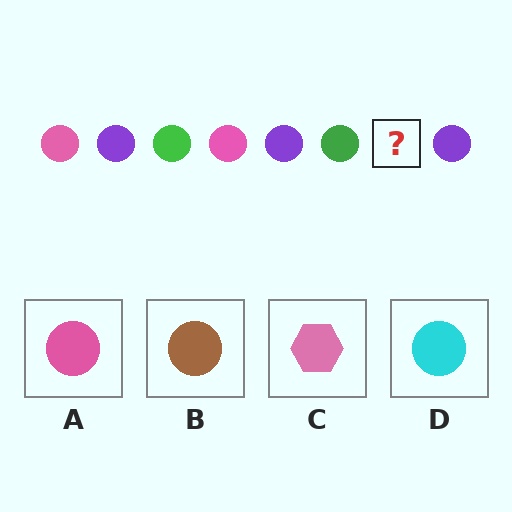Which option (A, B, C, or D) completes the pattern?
A.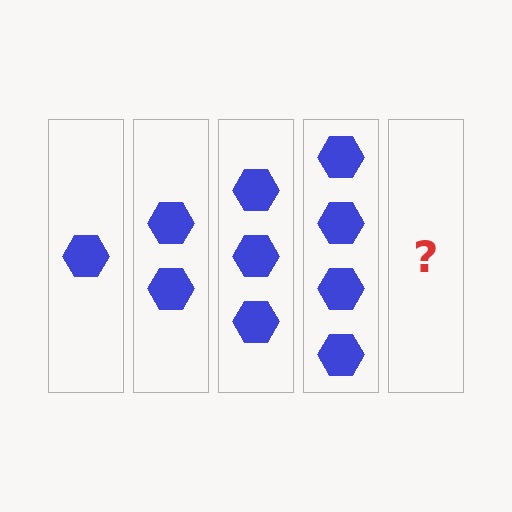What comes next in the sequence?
The next element should be 5 hexagons.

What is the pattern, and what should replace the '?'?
The pattern is that each step adds one more hexagon. The '?' should be 5 hexagons.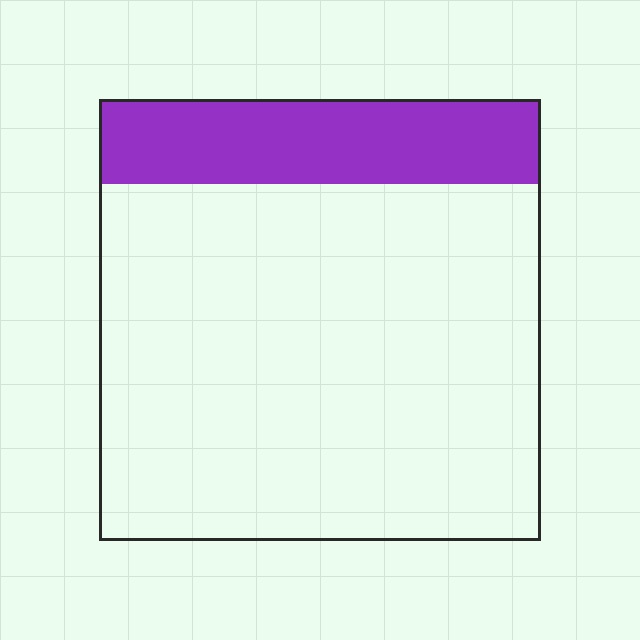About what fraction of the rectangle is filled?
About one fifth (1/5).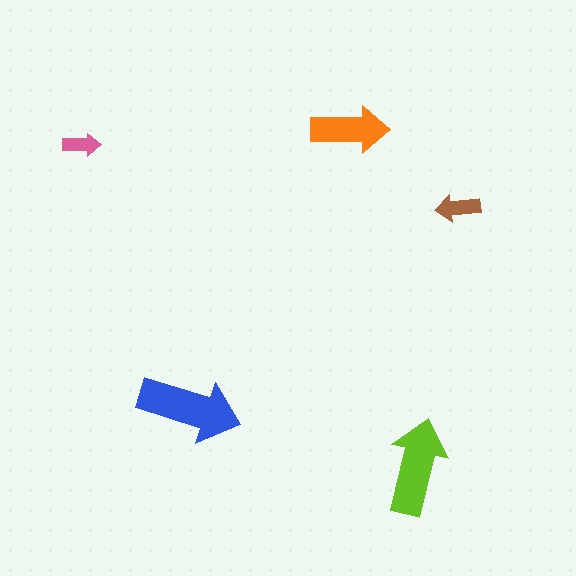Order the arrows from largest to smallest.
the blue one, the lime one, the orange one, the brown one, the pink one.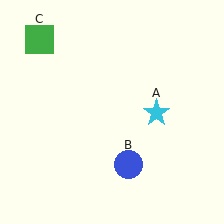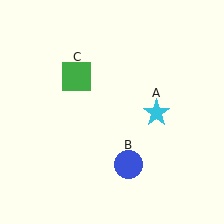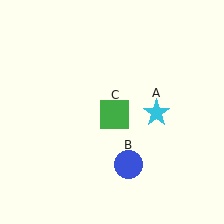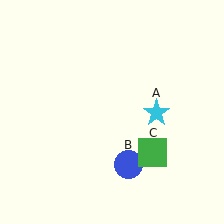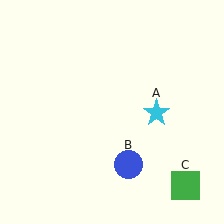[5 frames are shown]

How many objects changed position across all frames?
1 object changed position: green square (object C).